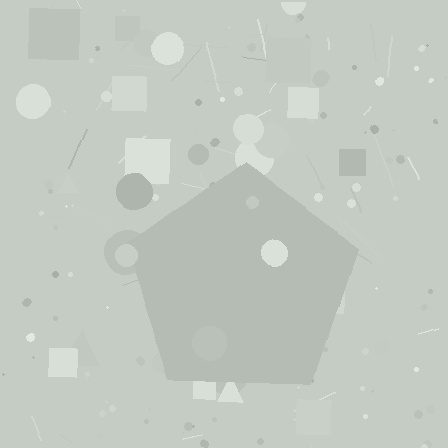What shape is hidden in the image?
A pentagon is hidden in the image.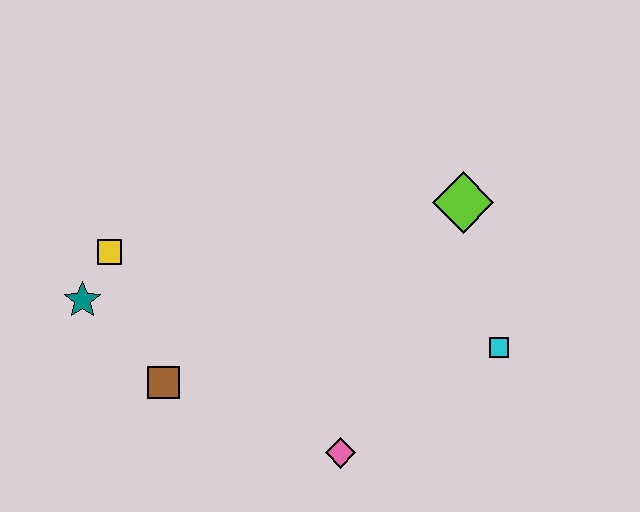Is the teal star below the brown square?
No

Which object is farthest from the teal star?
The cyan square is farthest from the teal star.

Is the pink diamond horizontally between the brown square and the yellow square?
No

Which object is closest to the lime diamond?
The cyan square is closest to the lime diamond.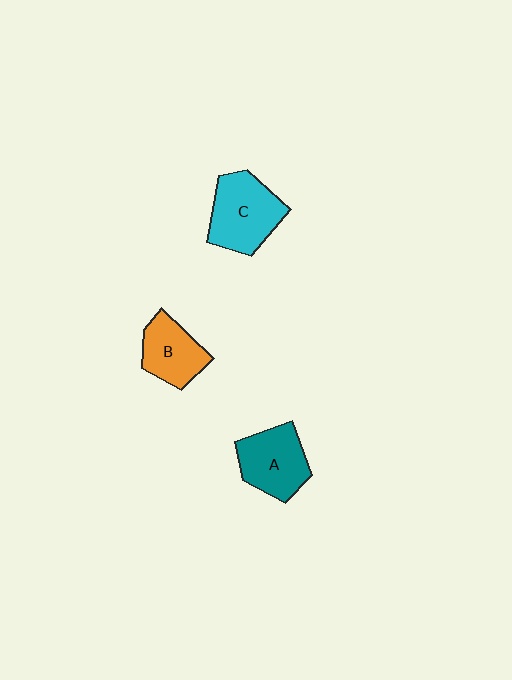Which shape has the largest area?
Shape C (cyan).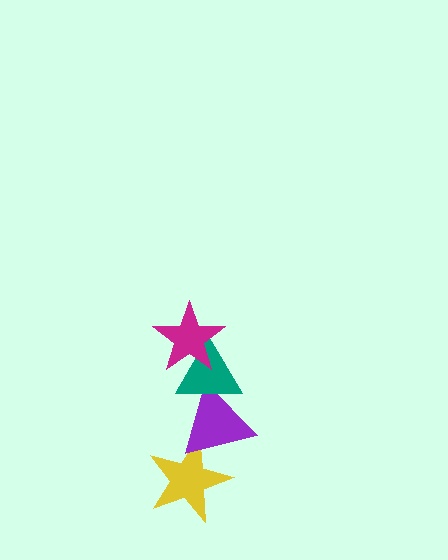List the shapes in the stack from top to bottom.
From top to bottom: the magenta star, the teal triangle, the purple triangle, the yellow star.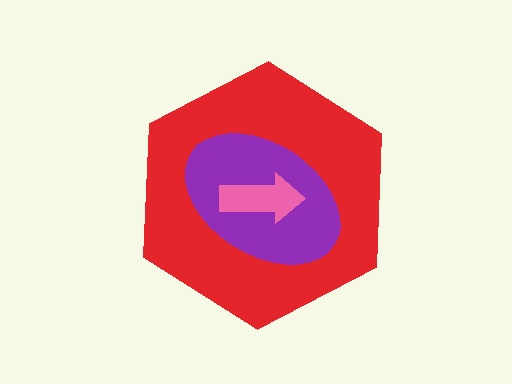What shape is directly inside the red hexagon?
The purple ellipse.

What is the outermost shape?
The red hexagon.